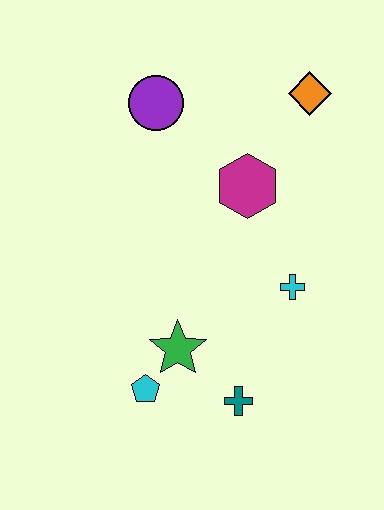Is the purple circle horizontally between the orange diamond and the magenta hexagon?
No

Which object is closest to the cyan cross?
The magenta hexagon is closest to the cyan cross.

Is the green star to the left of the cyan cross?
Yes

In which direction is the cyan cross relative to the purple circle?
The cyan cross is below the purple circle.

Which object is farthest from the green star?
The orange diamond is farthest from the green star.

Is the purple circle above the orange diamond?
No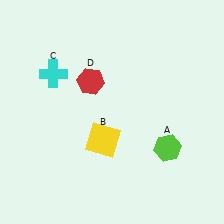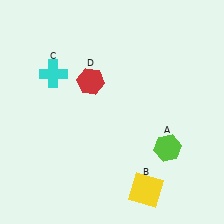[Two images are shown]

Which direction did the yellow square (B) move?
The yellow square (B) moved down.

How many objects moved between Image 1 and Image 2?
1 object moved between the two images.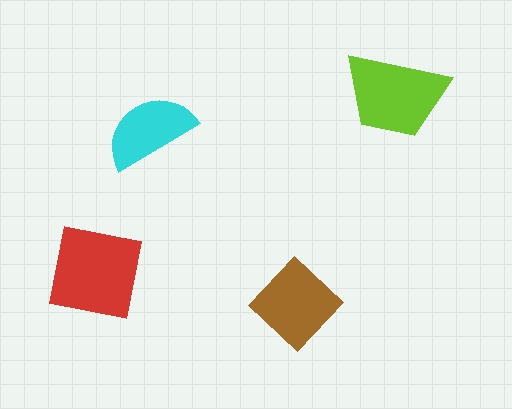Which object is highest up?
The lime trapezoid is topmost.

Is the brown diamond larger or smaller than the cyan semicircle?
Larger.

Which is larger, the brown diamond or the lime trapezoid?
The lime trapezoid.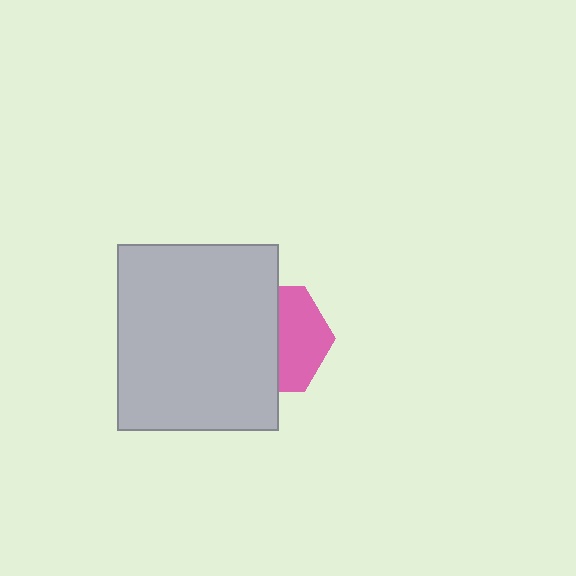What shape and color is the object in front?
The object in front is a light gray rectangle.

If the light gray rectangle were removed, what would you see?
You would see the complete pink hexagon.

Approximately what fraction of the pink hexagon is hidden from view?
Roughly 56% of the pink hexagon is hidden behind the light gray rectangle.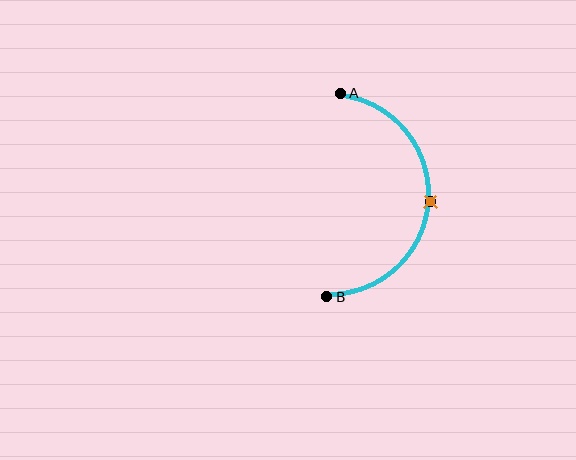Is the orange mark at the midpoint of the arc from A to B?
Yes. The orange mark lies on the arc at equal arc-length from both A and B — it is the arc midpoint.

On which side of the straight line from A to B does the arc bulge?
The arc bulges to the right of the straight line connecting A and B.